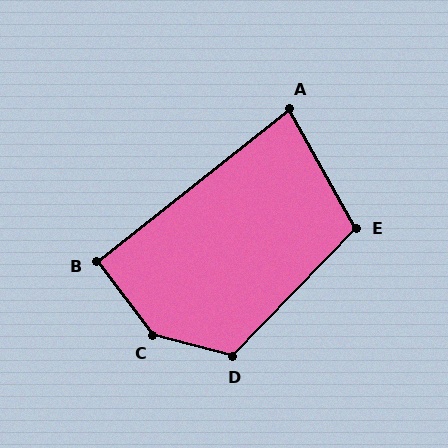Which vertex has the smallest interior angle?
A, at approximately 81 degrees.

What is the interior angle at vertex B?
Approximately 91 degrees (approximately right).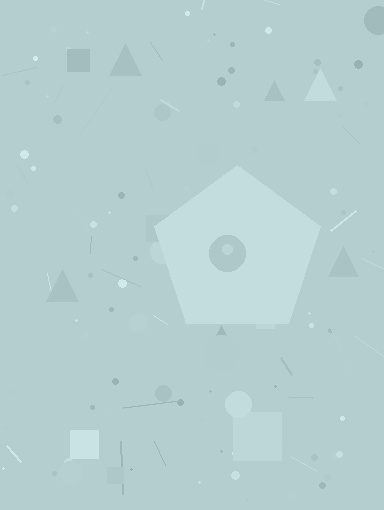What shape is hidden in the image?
A pentagon is hidden in the image.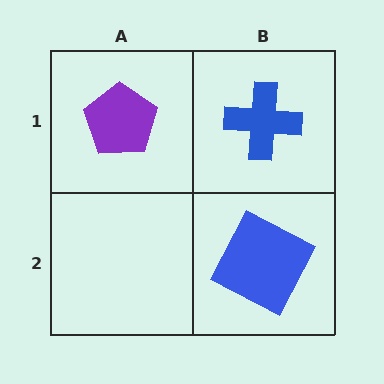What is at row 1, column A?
A purple pentagon.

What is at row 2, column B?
A blue square.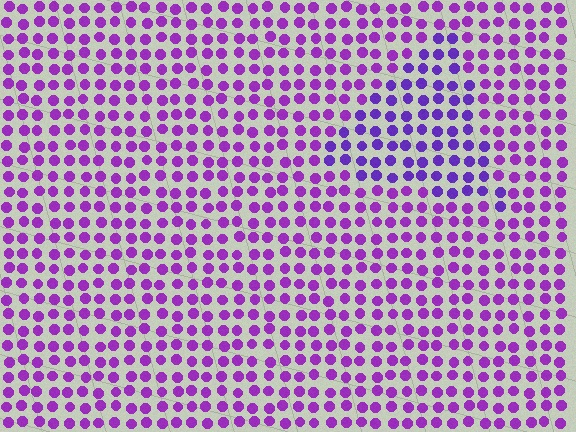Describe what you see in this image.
The image is filled with small purple elements in a uniform arrangement. A triangle-shaped region is visible where the elements are tinted to a slightly different hue, forming a subtle color boundary.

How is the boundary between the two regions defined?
The boundary is defined purely by a slight shift in hue (about 23 degrees). Spacing, size, and orientation are identical on both sides.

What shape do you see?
I see a triangle.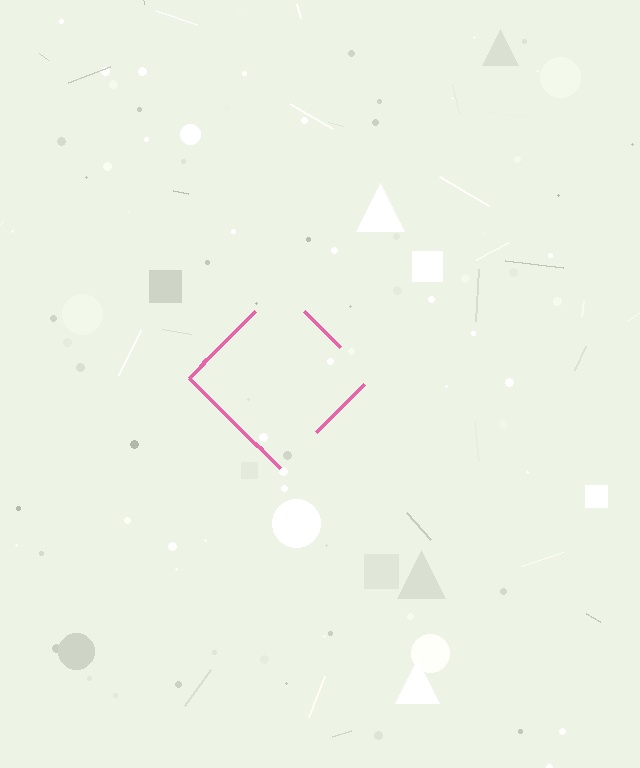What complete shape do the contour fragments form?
The contour fragments form a diamond.